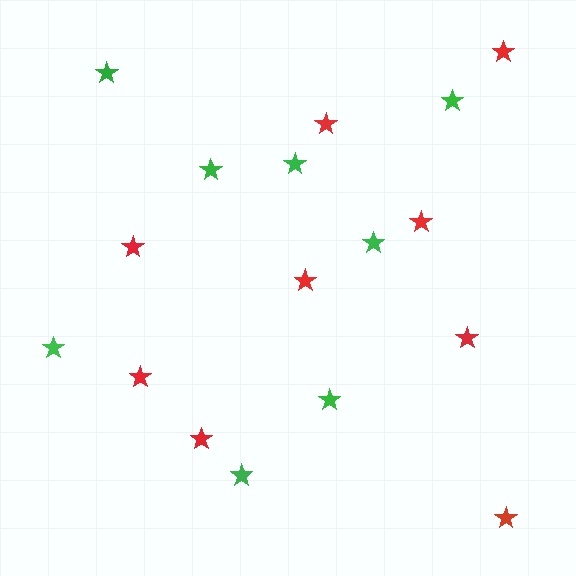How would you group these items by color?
There are 2 groups: one group of red stars (9) and one group of green stars (8).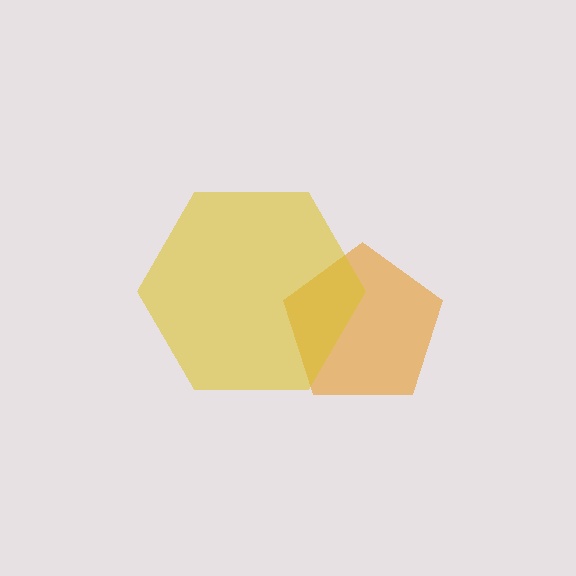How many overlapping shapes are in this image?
There are 2 overlapping shapes in the image.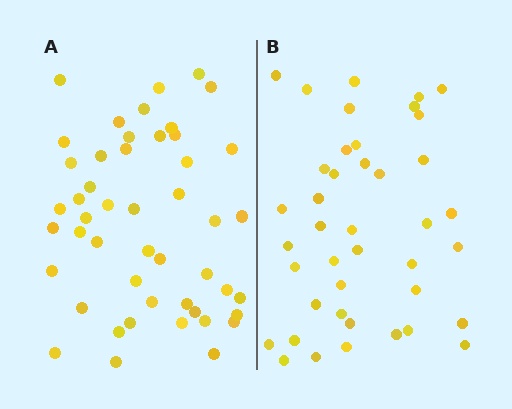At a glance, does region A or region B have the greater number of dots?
Region A (the left region) has more dots.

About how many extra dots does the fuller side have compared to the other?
Region A has roughly 8 or so more dots than region B.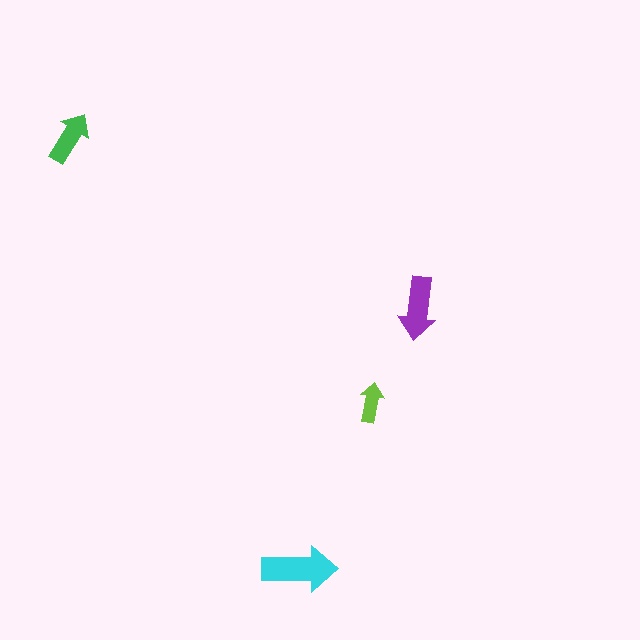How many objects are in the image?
There are 4 objects in the image.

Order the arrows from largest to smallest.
the cyan one, the purple one, the green one, the lime one.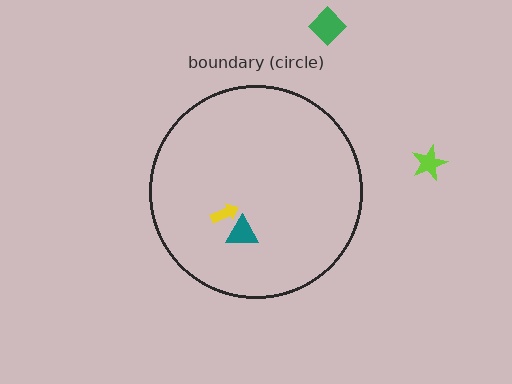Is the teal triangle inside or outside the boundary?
Inside.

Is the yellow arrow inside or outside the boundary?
Inside.